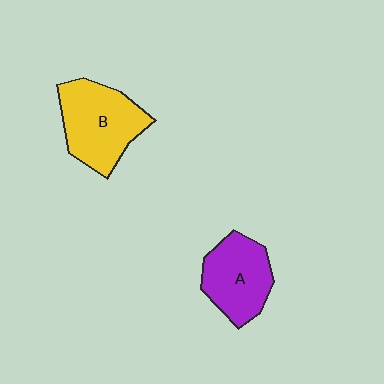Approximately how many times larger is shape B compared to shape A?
Approximately 1.2 times.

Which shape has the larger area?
Shape B (yellow).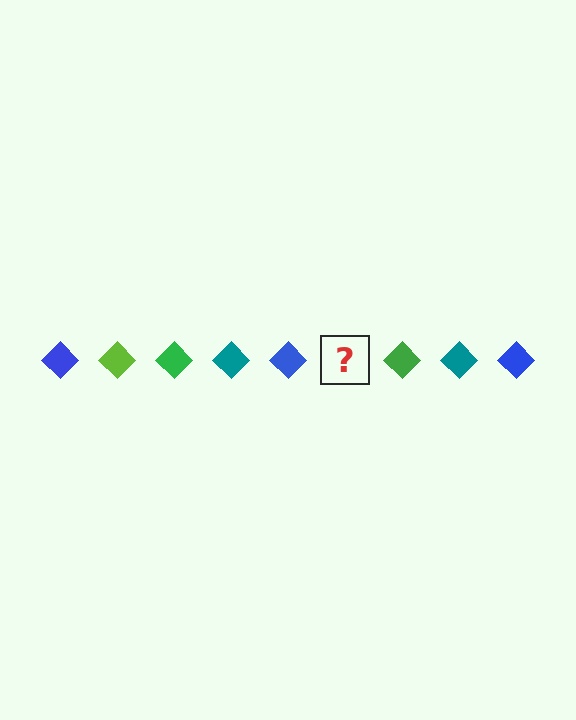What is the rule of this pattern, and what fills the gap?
The rule is that the pattern cycles through blue, lime, green, teal diamonds. The gap should be filled with a lime diamond.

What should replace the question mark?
The question mark should be replaced with a lime diamond.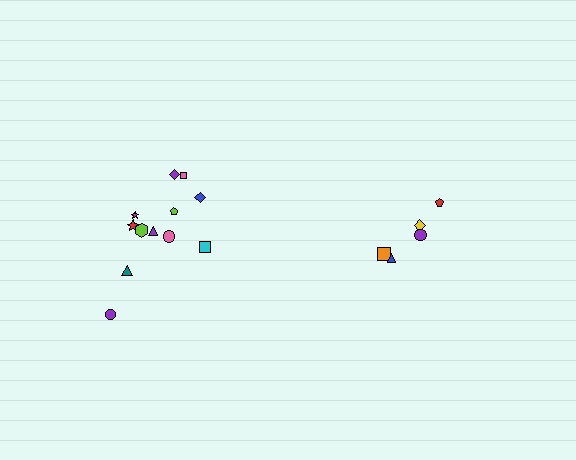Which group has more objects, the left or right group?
The left group.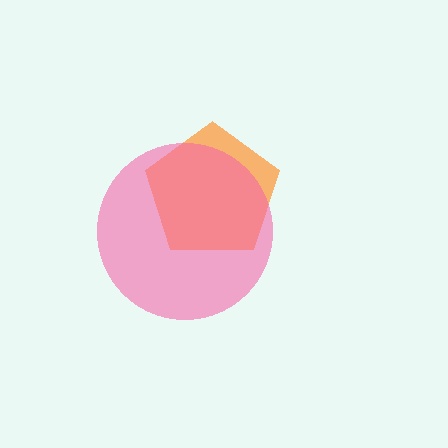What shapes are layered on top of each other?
The layered shapes are: an orange pentagon, a pink circle.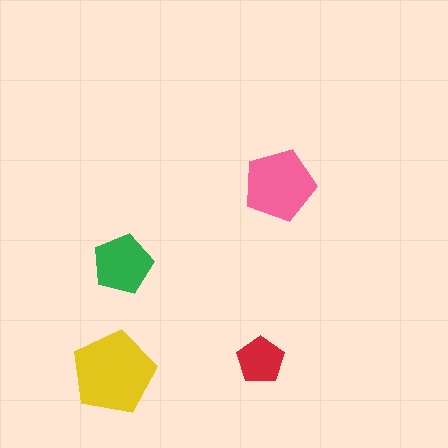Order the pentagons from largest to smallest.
the yellow one, the pink one, the green one, the red one.